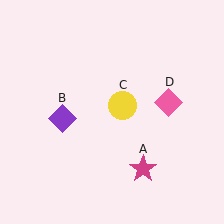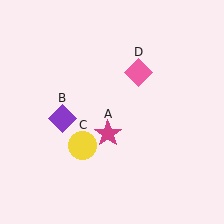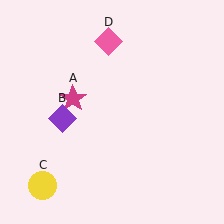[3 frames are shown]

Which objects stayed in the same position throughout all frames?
Purple diamond (object B) remained stationary.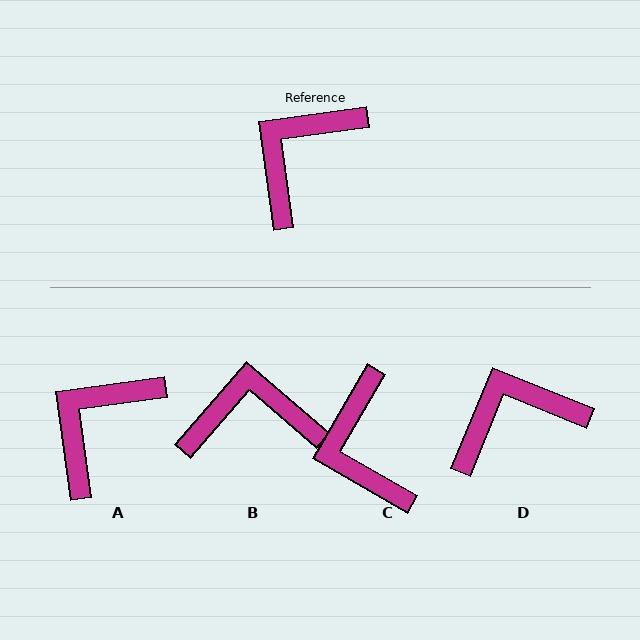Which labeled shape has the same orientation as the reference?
A.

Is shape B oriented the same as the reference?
No, it is off by about 49 degrees.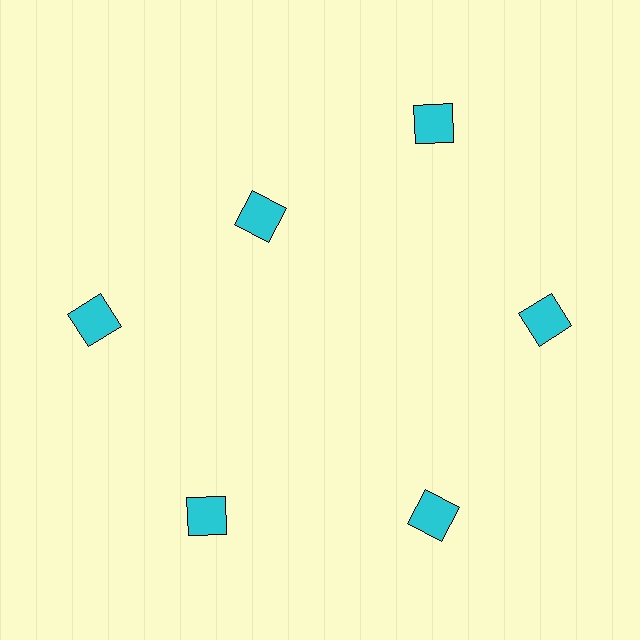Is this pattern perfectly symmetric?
No. The 6 cyan squares are arranged in a ring, but one element near the 11 o'clock position is pulled inward toward the center, breaking the 6-fold rotational symmetry.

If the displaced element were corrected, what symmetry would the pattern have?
It would have 6-fold rotational symmetry — the pattern would map onto itself every 60 degrees.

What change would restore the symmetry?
The symmetry would be restored by moving it outward, back onto the ring so that all 6 squares sit at equal angles and equal distance from the center.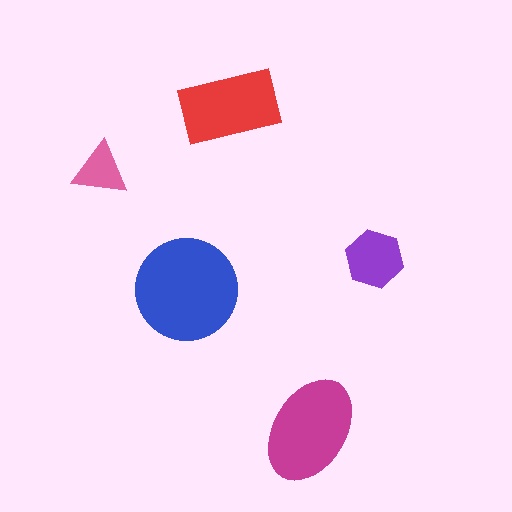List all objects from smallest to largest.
The pink triangle, the purple hexagon, the red rectangle, the magenta ellipse, the blue circle.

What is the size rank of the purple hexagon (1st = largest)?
4th.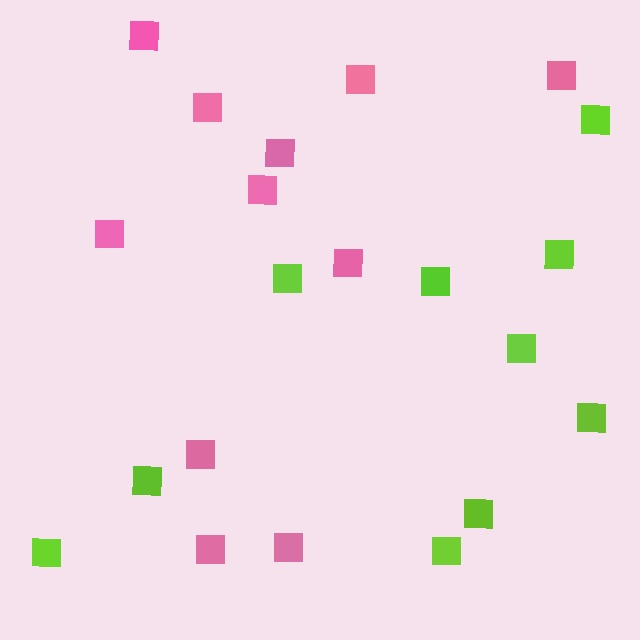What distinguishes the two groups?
There are 2 groups: one group of pink squares (11) and one group of lime squares (10).